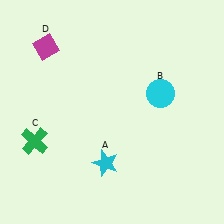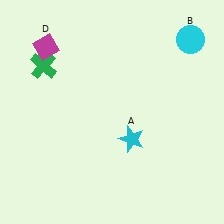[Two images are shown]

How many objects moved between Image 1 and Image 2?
3 objects moved between the two images.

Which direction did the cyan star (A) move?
The cyan star (A) moved right.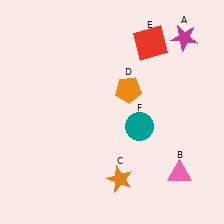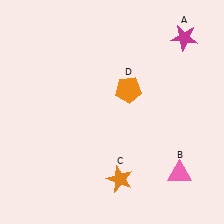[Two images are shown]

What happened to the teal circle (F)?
The teal circle (F) was removed in Image 2. It was in the bottom-right area of Image 1.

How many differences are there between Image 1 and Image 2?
There are 2 differences between the two images.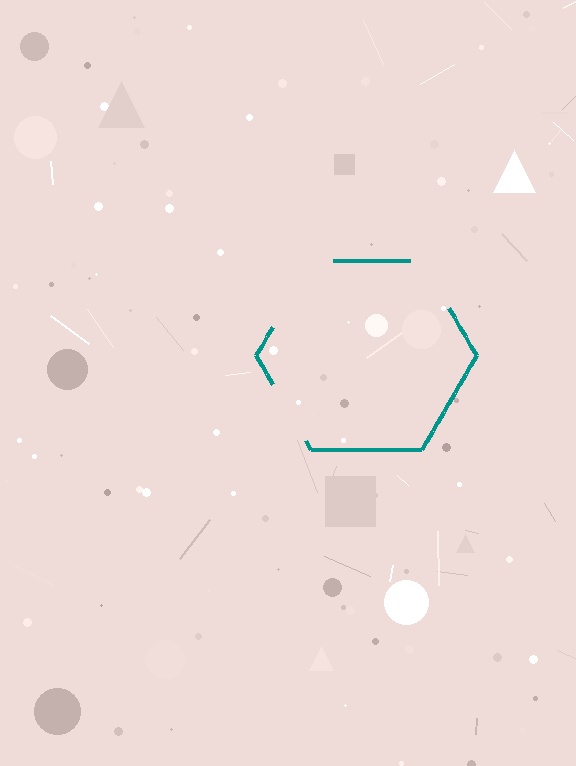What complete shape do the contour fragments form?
The contour fragments form a hexagon.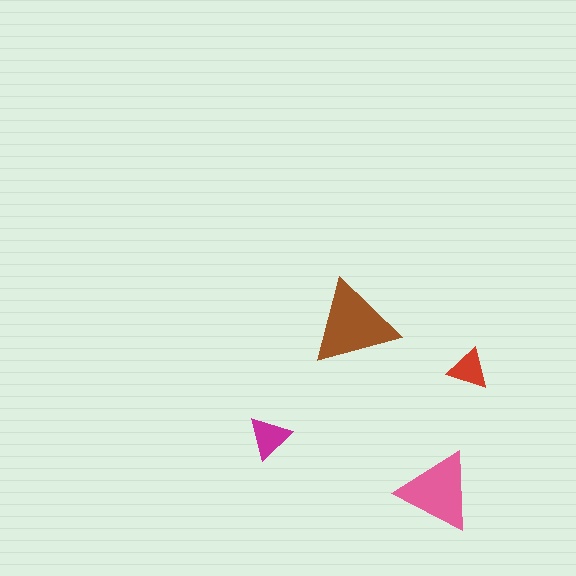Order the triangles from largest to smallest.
the brown one, the pink one, the magenta one, the red one.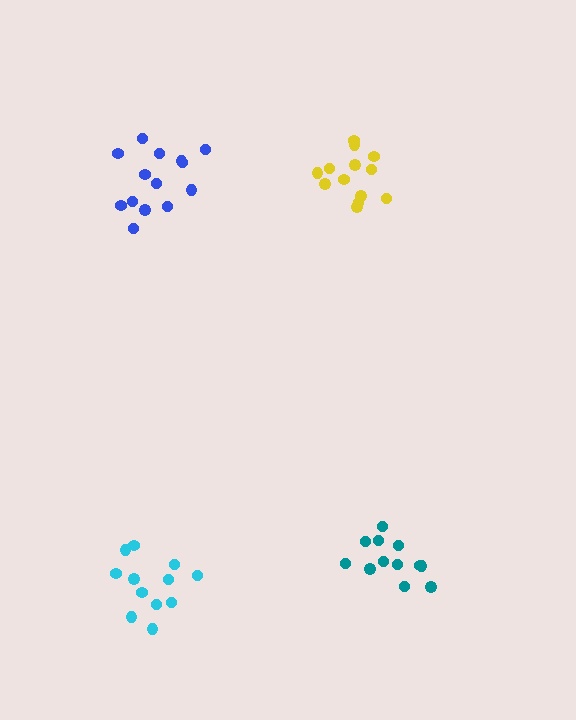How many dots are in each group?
Group 1: 13 dots, Group 2: 12 dots, Group 3: 14 dots, Group 4: 12 dots (51 total).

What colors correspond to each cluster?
The clusters are colored: yellow, teal, blue, cyan.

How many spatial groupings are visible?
There are 4 spatial groupings.